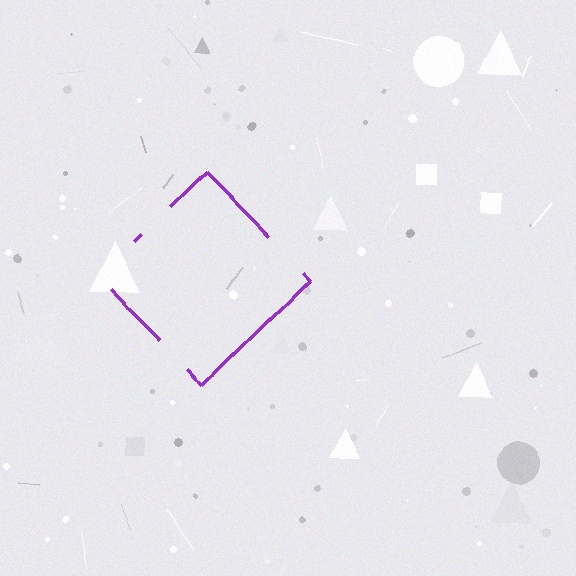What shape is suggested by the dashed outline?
The dashed outline suggests a diamond.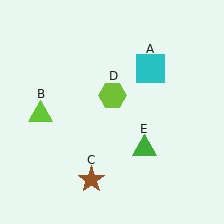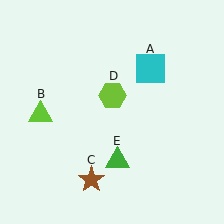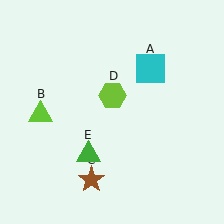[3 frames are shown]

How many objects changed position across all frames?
1 object changed position: green triangle (object E).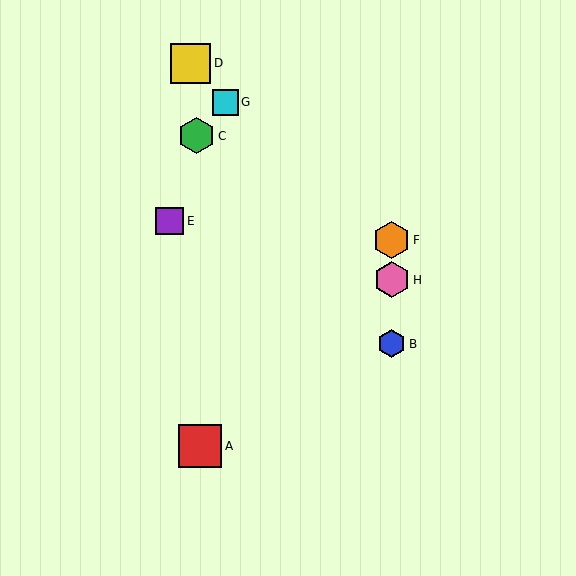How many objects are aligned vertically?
3 objects (B, F, H) are aligned vertically.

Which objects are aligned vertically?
Objects B, F, H are aligned vertically.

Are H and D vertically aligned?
No, H is at x≈392 and D is at x≈191.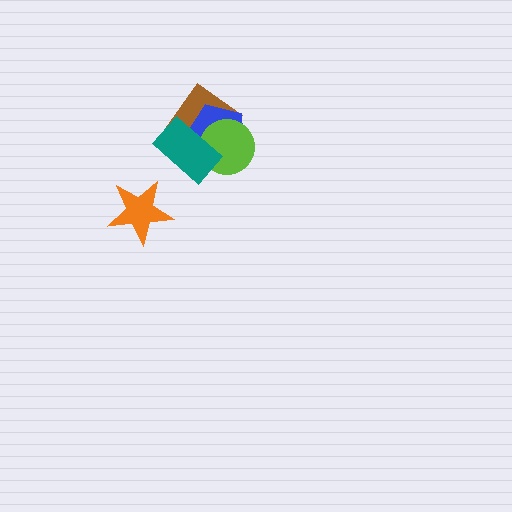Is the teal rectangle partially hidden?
No, no other shape covers it.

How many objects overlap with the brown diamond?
3 objects overlap with the brown diamond.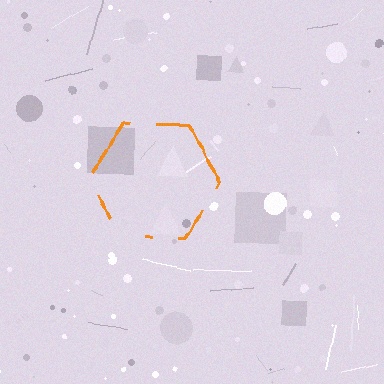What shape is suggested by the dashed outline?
The dashed outline suggests a hexagon.